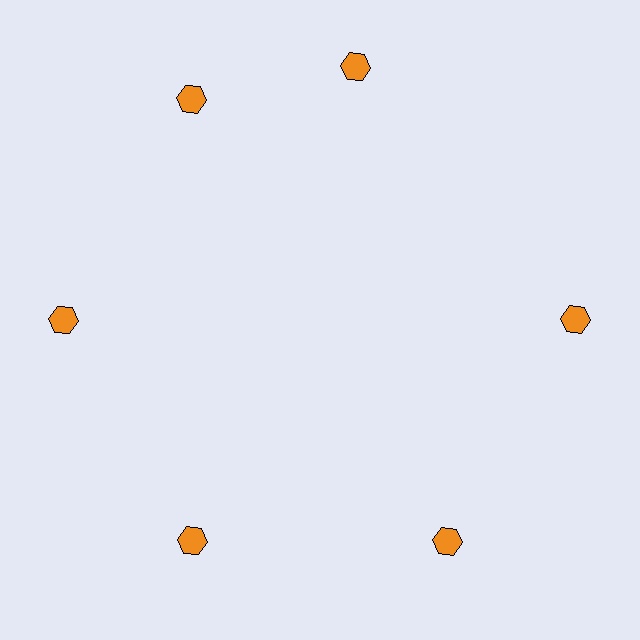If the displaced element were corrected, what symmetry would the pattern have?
It would have 6-fold rotational symmetry — the pattern would map onto itself every 60 degrees.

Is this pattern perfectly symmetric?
No. The 6 orange hexagons are arranged in a ring, but one element near the 1 o'clock position is rotated out of alignment along the ring, breaking the 6-fold rotational symmetry.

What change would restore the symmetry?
The symmetry would be restored by rotating it back into even spacing with its neighbors so that all 6 hexagons sit at equal angles and equal distance from the center.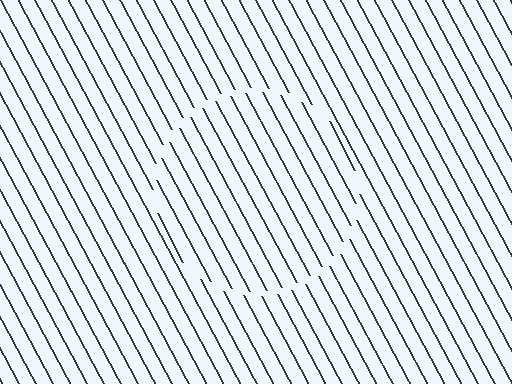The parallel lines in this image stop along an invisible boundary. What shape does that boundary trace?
An illusory circle. The interior of the shape contains the same grating, shifted by half a period — the contour is defined by the phase discontinuity where line-ends from the inner and outer gratings abut.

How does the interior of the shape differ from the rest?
The interior of the shape contains the same grating, shifted by half a period — the contour is defined by the phase discontinuity where line-ends from the inner and outer gratings abut.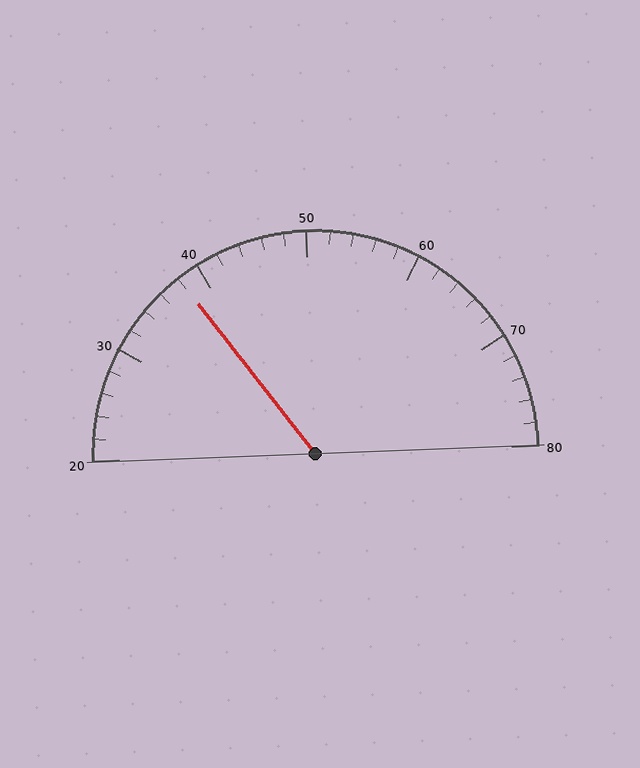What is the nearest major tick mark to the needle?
The nearest major tick mark is 40.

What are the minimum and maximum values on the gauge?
The gauge ranges from 20 to 80.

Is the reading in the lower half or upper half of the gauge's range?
The reading is in the lower half of the range (20 to 80).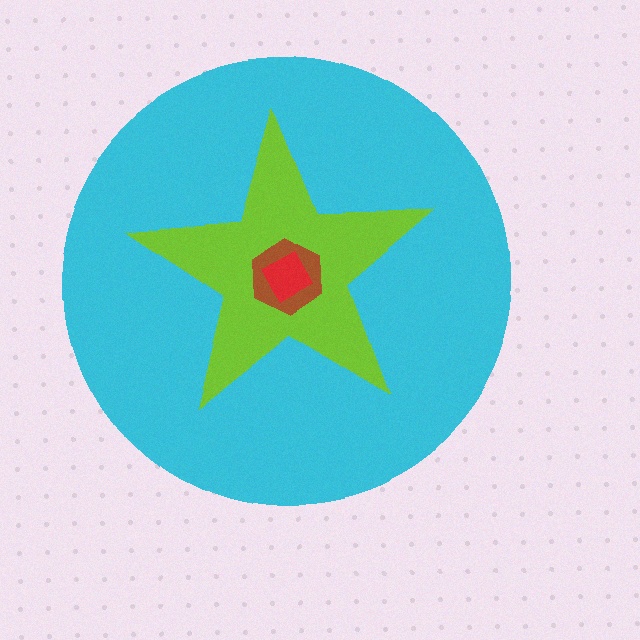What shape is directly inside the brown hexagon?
The red diamond.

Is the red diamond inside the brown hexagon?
Yes.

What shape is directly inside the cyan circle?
The lime star.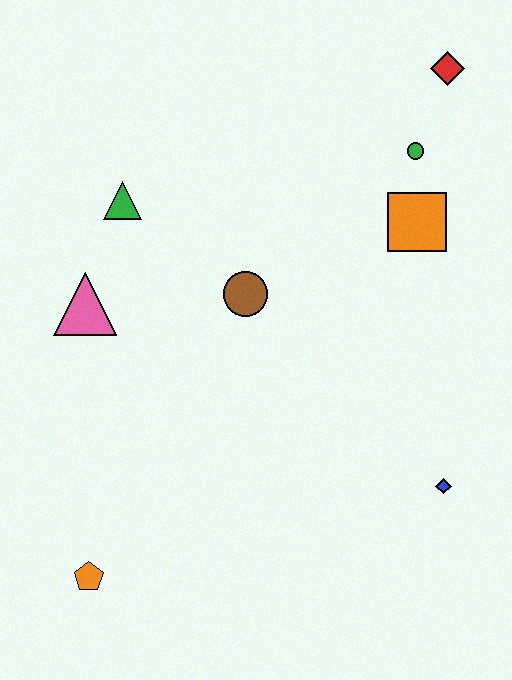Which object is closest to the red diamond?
The green circle is closest to the red diamond.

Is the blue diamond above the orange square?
No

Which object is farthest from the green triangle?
The blue diamond is farthest from the green triangle.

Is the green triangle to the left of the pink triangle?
No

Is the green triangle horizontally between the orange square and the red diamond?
No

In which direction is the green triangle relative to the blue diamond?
The green triangle is to the left of the blue diamond.